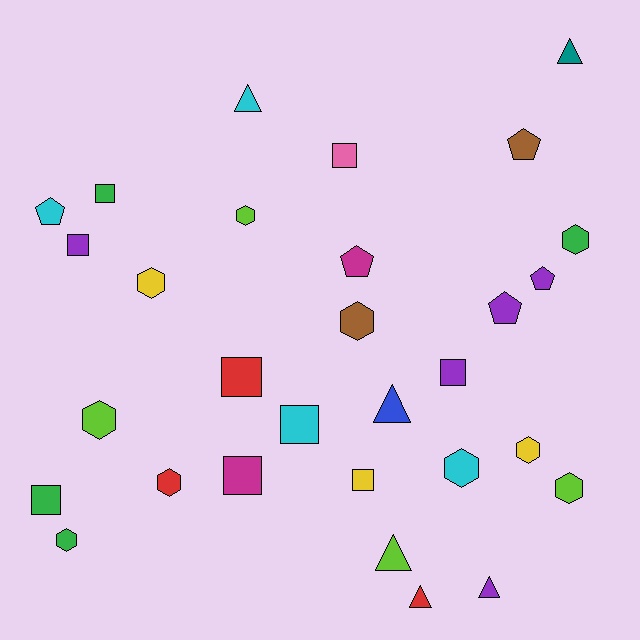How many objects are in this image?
There are 30 objects.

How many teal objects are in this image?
There is 1 teal object.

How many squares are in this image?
There are 9 squares.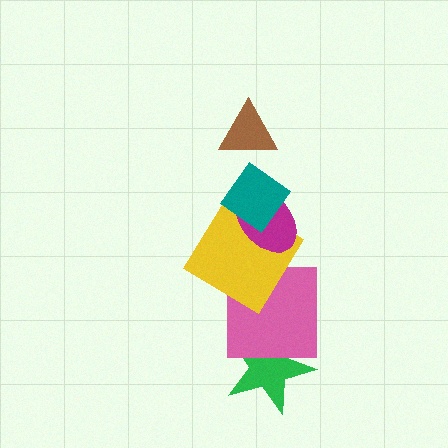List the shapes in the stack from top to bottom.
From top to bottom: the brown triangle, the teal diamond, the magenta ellipse, the yellow diamond, the pink square, the green star.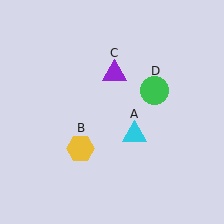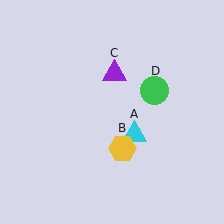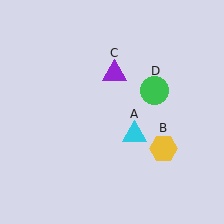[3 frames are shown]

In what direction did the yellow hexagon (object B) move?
The yellow hexagon (object B) moved right.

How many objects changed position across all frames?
1 object changed position: yellow hexagon (object B).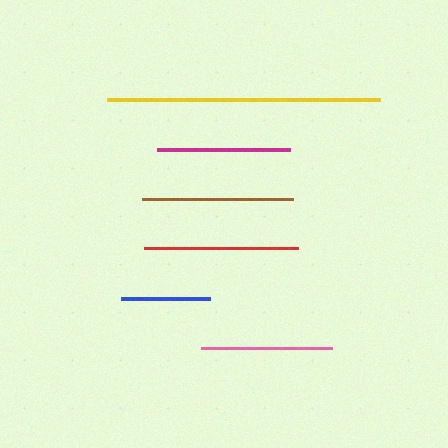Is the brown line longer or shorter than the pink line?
The brown line is longer than the pink line.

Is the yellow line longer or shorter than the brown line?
The yellow line is longer than the brown line.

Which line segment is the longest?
The yellow line is the longest at approximately 273 pixels.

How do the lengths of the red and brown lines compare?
The red and brown lines are approximately the same length.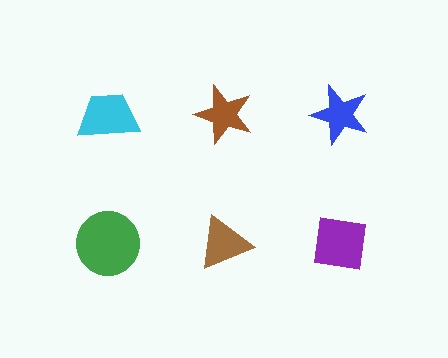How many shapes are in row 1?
3 shapes.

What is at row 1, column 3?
A blue star.